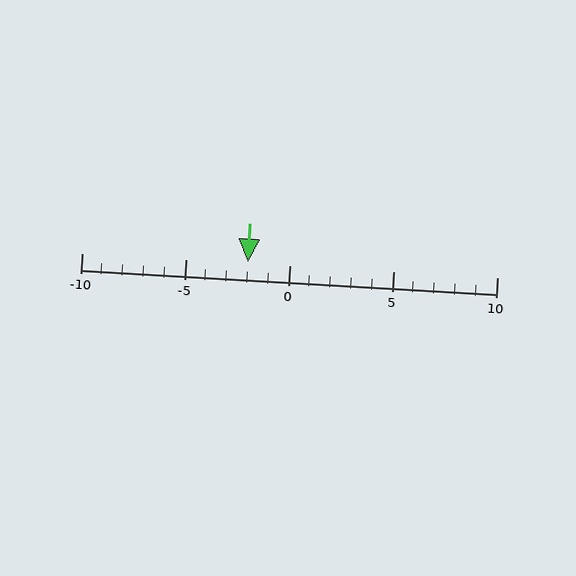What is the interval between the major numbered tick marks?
The major tick marks are spaced 5 units apart.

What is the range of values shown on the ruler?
The ruler shows values from -10 to 10.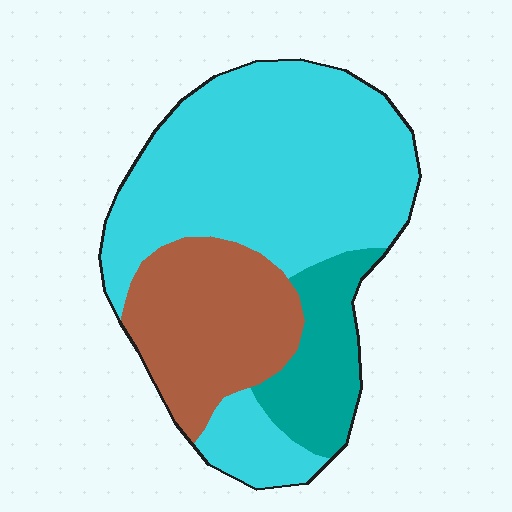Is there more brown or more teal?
Brown.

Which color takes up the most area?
Cyan, at roughly 60%.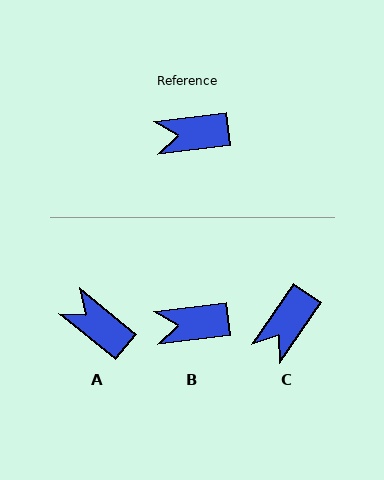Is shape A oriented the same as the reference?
No, it is off by about 46 degrees.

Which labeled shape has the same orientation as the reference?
B.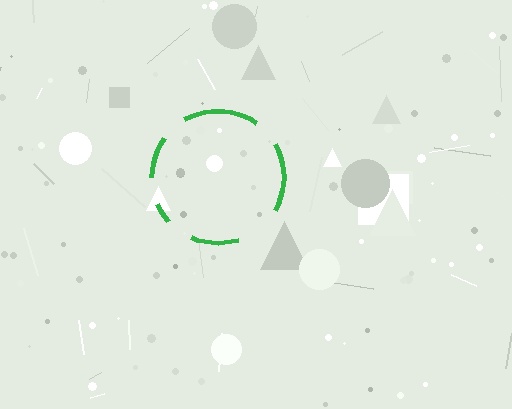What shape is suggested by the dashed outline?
The dashed outline suggests a circle.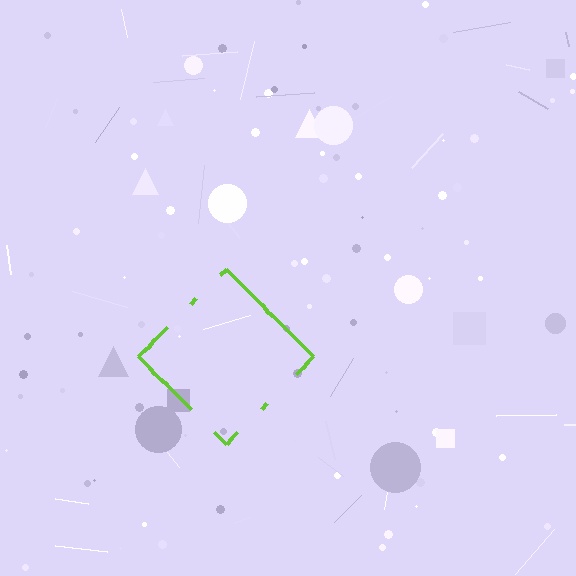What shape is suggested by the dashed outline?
The dashed outline suggests a diamond.